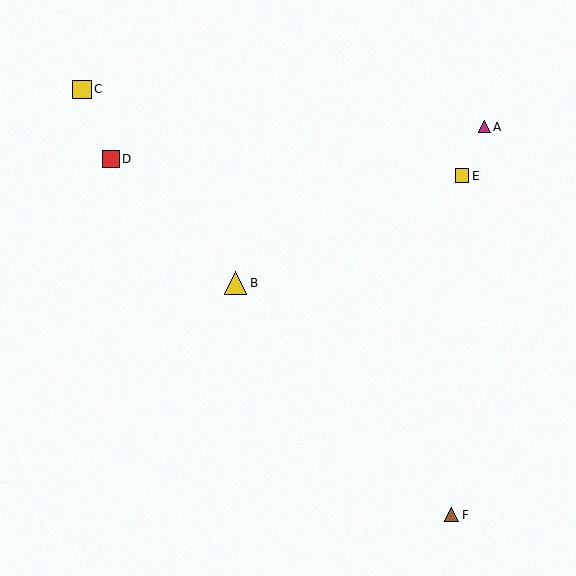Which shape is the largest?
The yellow triangle (labeled B) is the largest.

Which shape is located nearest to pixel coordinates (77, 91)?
The yellow square (labeled C) at (82, 89) is nearest to that location.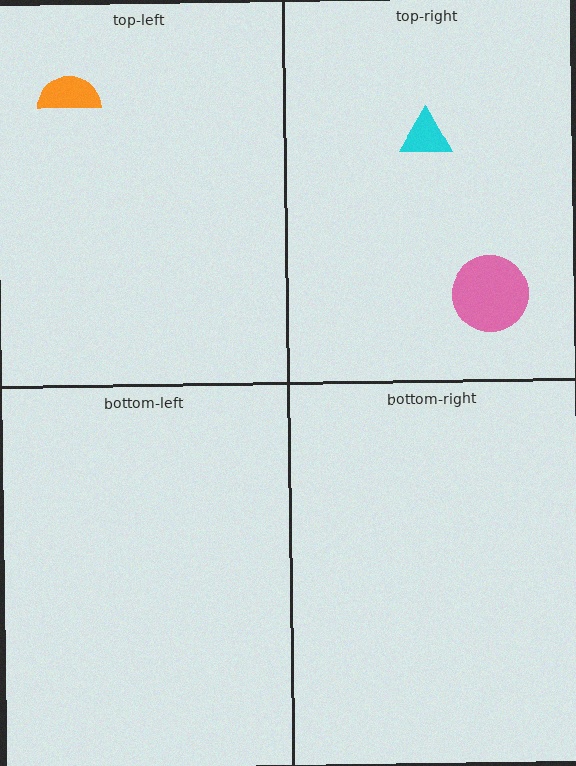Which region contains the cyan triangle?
The top-right region.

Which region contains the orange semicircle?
The top-left region.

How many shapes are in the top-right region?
2.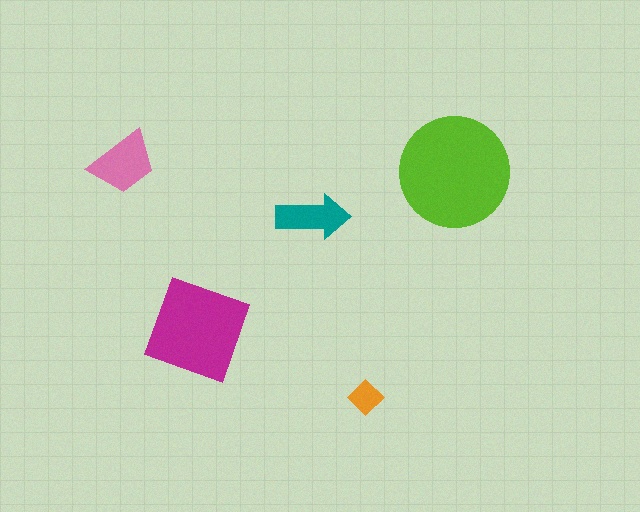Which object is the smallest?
The orange diamond.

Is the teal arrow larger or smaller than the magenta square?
Smaller.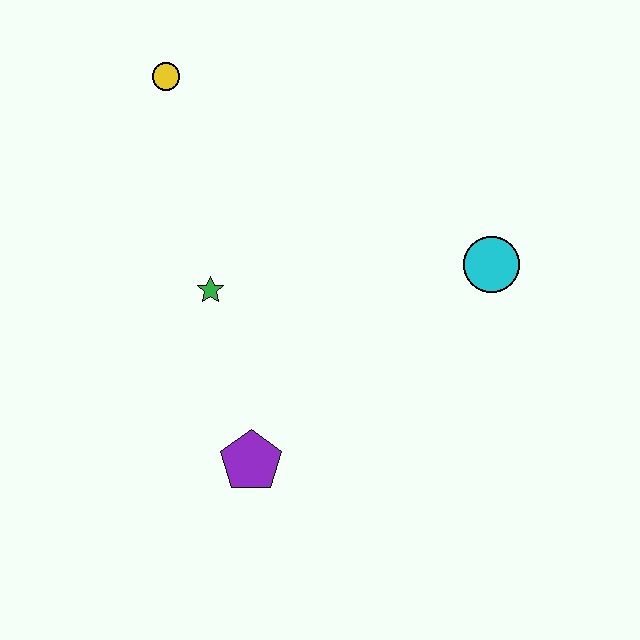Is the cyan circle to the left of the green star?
No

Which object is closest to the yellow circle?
The green star is closest to the yellow circle.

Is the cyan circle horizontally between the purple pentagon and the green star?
No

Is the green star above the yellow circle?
No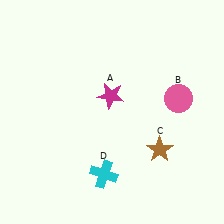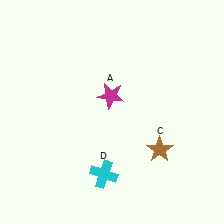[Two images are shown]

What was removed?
The pink circle (B) was removed in Image 2.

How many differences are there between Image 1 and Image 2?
There is 1 difference between the two images.